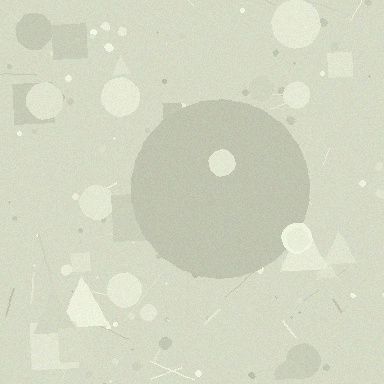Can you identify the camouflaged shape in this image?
The camouflaged shape is a circle.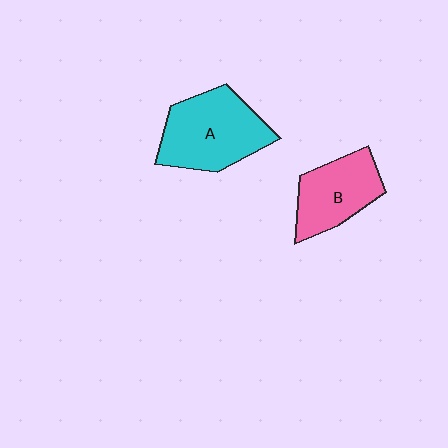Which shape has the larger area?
Shape A (cyan).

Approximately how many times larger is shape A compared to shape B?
Approximately 1.3 times.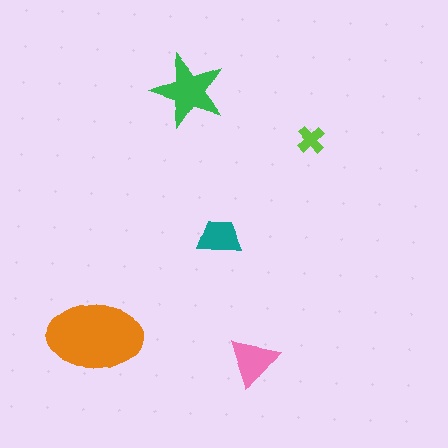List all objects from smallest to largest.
The lime cross, the teal trapezoid, the pink triangle, the green star, the orange ellipse.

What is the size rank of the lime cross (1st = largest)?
5th.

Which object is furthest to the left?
The orange ellipse is leftmost.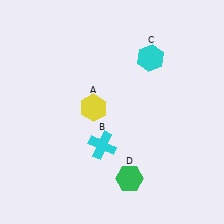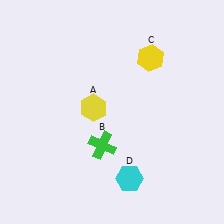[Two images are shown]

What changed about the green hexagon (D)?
In Image 1, D is green. In Image 2, it changed to cyan.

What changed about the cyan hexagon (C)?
In Image 1, C is cyan. In Image 2, it changed to yellow.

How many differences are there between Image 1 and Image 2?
There are 3 differences between the two images.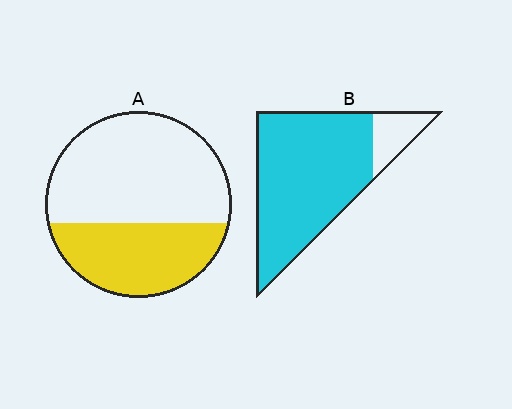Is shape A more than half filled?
No.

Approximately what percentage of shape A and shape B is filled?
A is approximately 35% and B is approximately 85%.